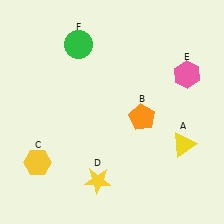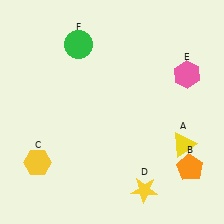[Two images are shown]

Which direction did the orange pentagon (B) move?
The orange pentagon (B) moved down.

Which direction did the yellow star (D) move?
The yellow star (D) moved right.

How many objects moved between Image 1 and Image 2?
2 objects moved between the two images.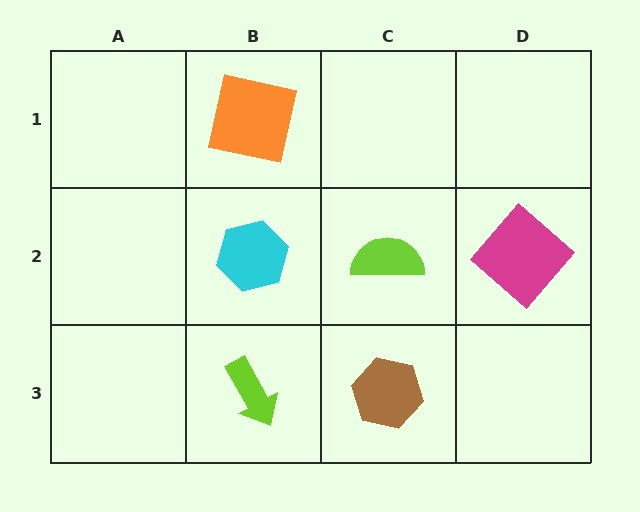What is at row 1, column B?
An orange square.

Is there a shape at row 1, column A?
No, that cell is empty.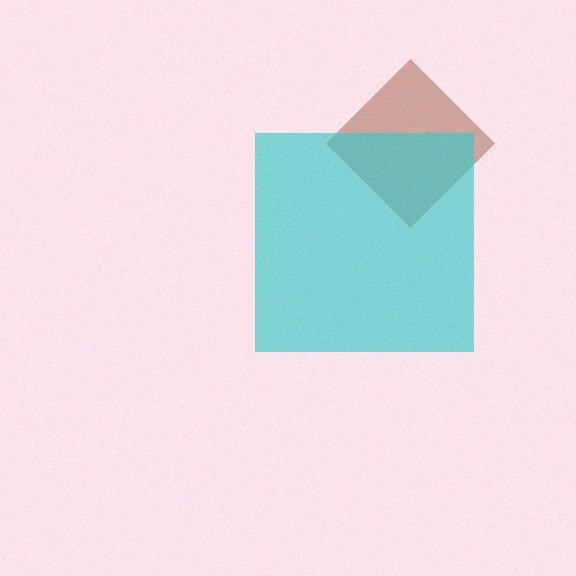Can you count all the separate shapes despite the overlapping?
Yes, there are 2 separate shapes.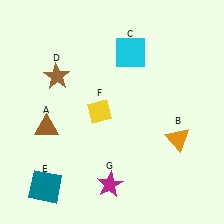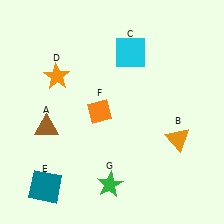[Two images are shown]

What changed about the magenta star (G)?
In Image 1, G is magenta. In Image 2, it changed to green.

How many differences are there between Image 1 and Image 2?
There are 3 differences between the two images.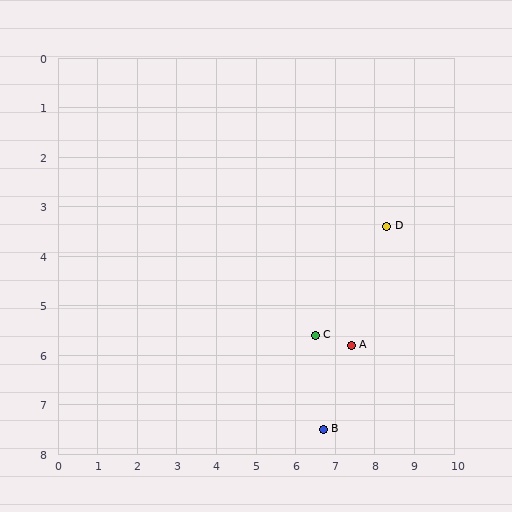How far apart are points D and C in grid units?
Points D and C are about 2.8 grid units apart.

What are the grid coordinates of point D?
Point D is at approximately (8.3, 3.4).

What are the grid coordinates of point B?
Point B is at approximately (6.7, 7.5).